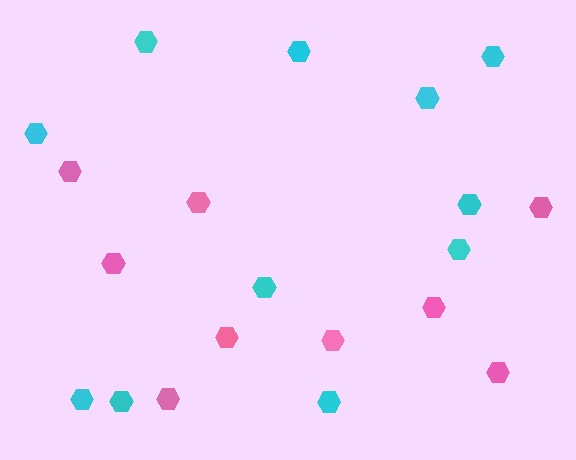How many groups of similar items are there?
There are 2 groups: one group of cyan hexagons (11) and one group of pink hexagons (9).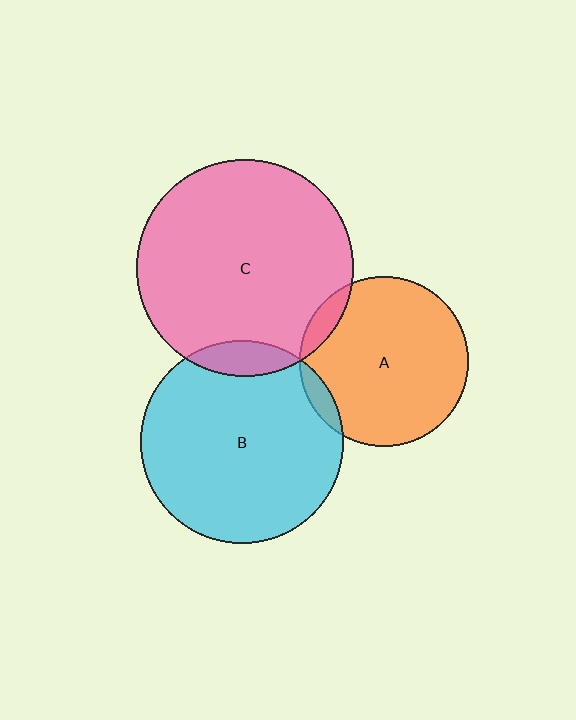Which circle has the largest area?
Circle C (pink).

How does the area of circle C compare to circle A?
Approximately 1.6 times.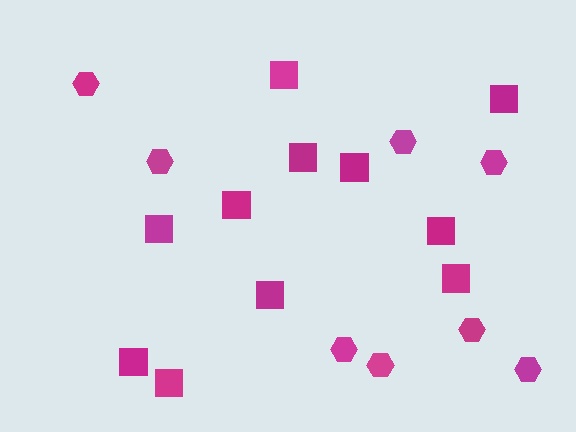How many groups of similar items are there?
There are 2 groups: one group of squares (11) and one group of hexagons (8).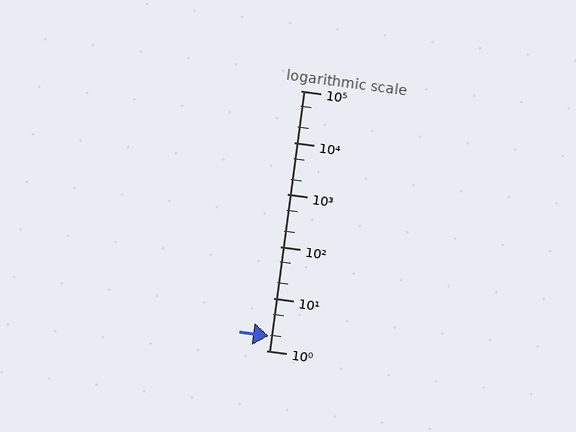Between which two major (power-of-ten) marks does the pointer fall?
The pointer is between 1 and 10.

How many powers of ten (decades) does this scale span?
The scale spans 5 decades, from 1 to 100000.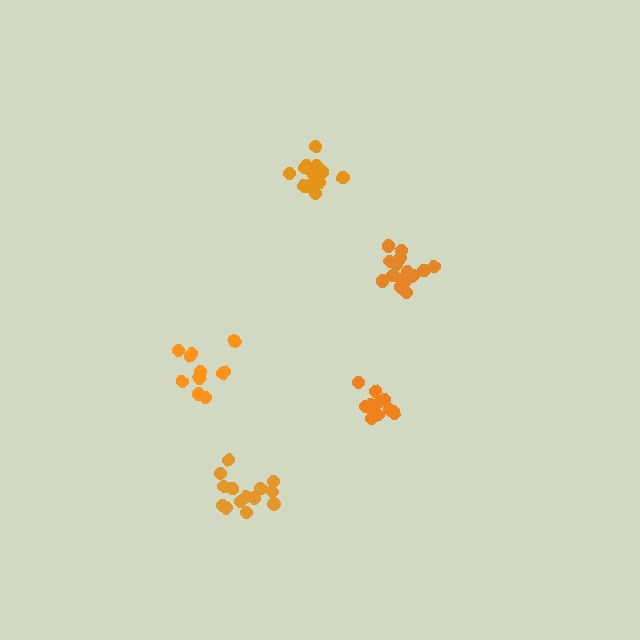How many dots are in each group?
Group 1: 12 dots, Group 2: 17 dots, Group 3: 16 dots, Group 4: 14 dots, Group 5: 12 dots (71 total).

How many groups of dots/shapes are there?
There are 5 groups.